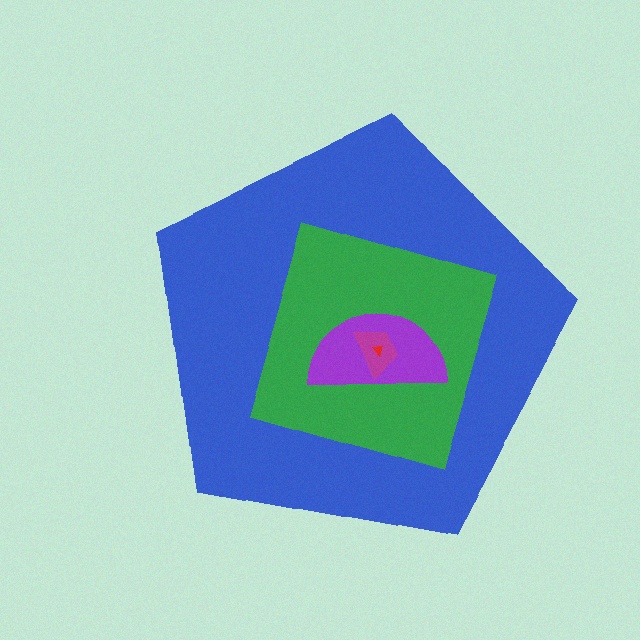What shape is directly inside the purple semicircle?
The magenta trapezoid.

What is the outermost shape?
The blue pentagon.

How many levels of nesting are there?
5.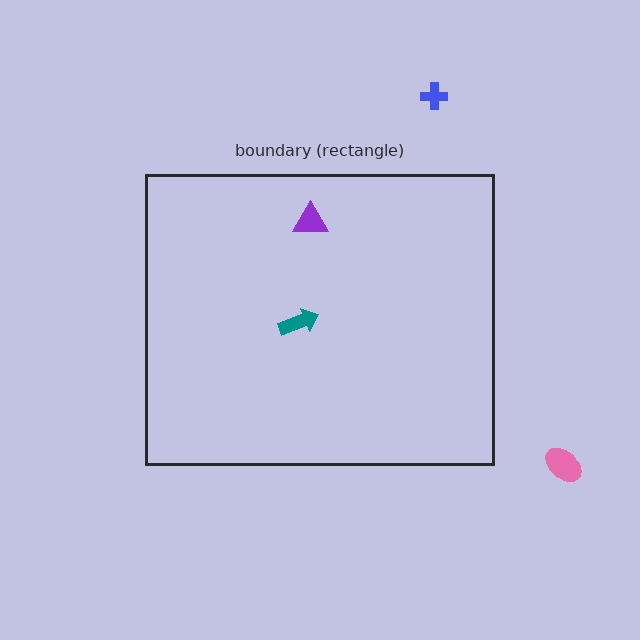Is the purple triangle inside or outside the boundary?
Inside.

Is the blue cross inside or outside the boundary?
Outside.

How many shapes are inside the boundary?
2 inside, 2 outside.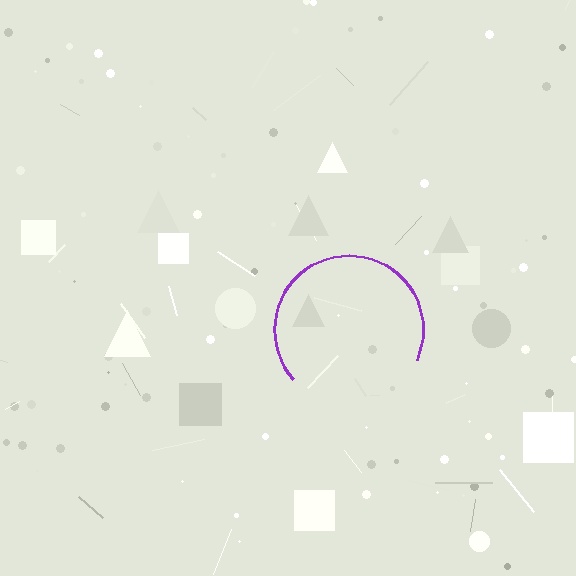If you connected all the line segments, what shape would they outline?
They would outline a circle.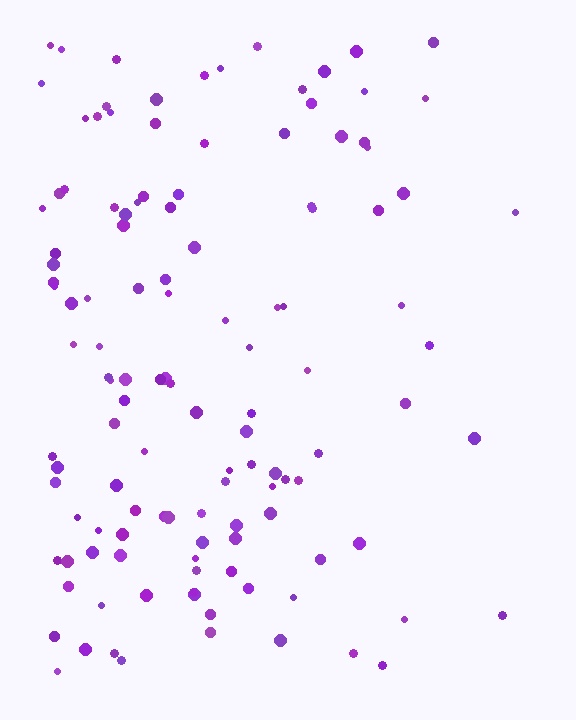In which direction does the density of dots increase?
From right to left, with the left side densest.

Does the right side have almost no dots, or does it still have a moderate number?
Still a moderate number, just noticeably fewer than the left.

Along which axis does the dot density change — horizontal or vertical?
Horizontal.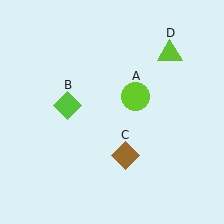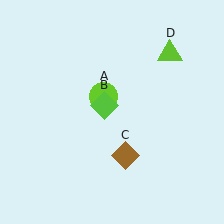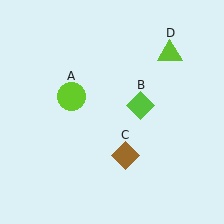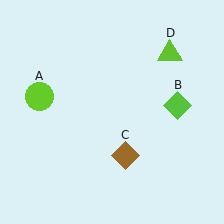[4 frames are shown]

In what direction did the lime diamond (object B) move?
The lime diamond (object B) moved right.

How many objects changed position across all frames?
2 objects changed position: lime circle (object A), lime diamond (object B).